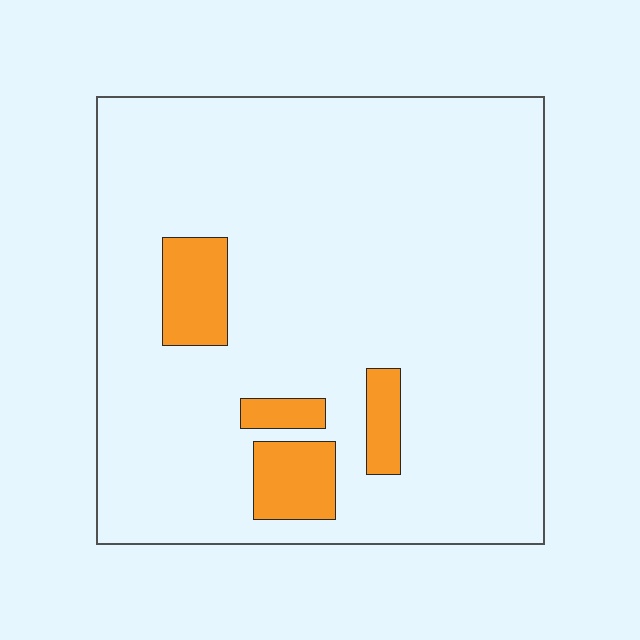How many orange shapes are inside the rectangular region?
4.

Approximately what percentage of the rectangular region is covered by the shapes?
Approximately 10%.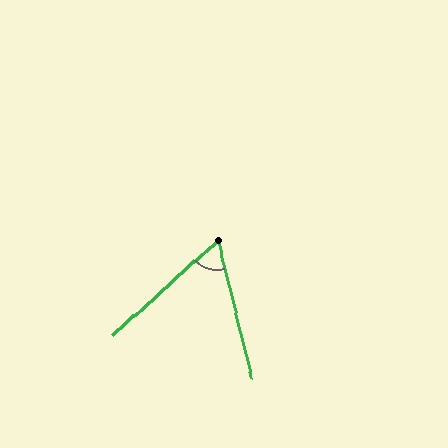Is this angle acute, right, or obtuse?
It is acute.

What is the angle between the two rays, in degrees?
Approximately 62 degrees.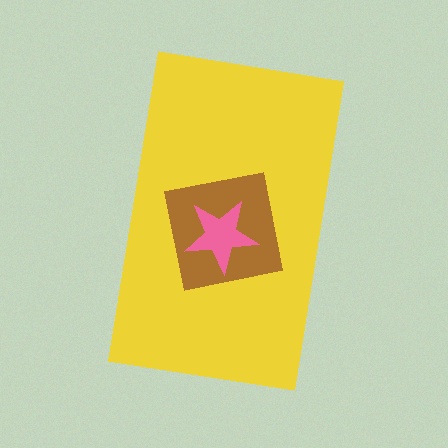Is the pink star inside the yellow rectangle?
Yes.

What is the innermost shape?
The pink star.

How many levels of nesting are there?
3.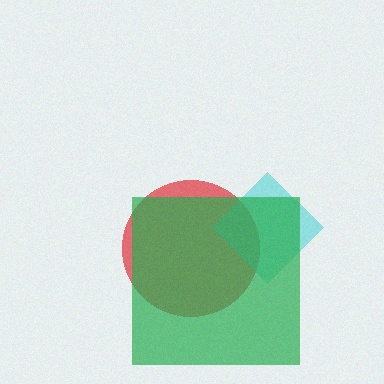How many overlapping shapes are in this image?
There are 3 overlapping shapes in the image.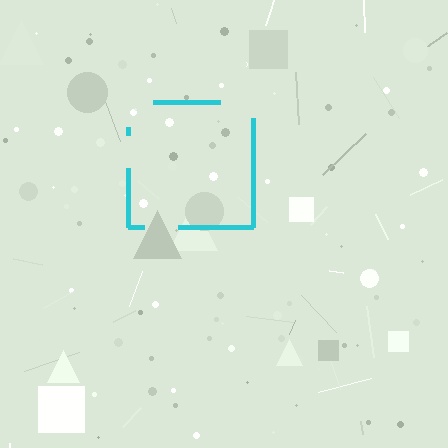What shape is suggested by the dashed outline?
The dashed outline suggests a square.